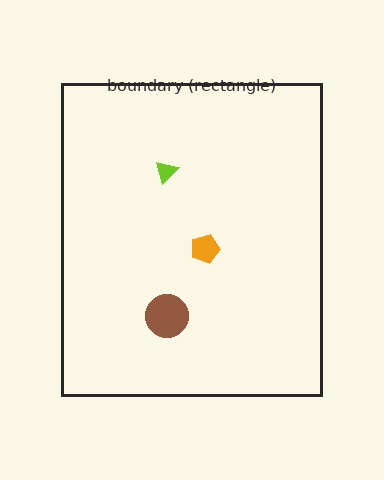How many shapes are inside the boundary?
3 inside, 0 outside.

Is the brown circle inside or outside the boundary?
Inside.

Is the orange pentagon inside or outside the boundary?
Inside.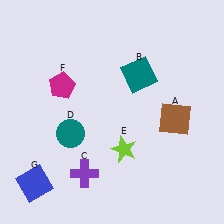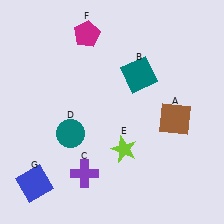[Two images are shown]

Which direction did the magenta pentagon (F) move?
The magenta pentagon (F) moved up.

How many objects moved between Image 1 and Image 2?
1 object moved between the two images.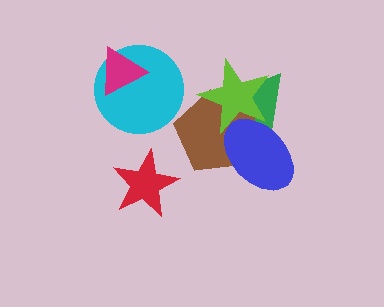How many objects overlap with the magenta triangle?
1 object overlaps with the magenta triangle.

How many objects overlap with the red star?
0 objects overlap with the red star.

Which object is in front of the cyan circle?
The magenta triangle is in front of the cyan circle.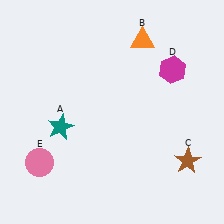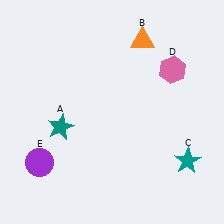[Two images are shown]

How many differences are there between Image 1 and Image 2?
There are 3 differences between the two images.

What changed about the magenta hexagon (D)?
In Image 1, D is magenta. In Image 2, it changed to pink.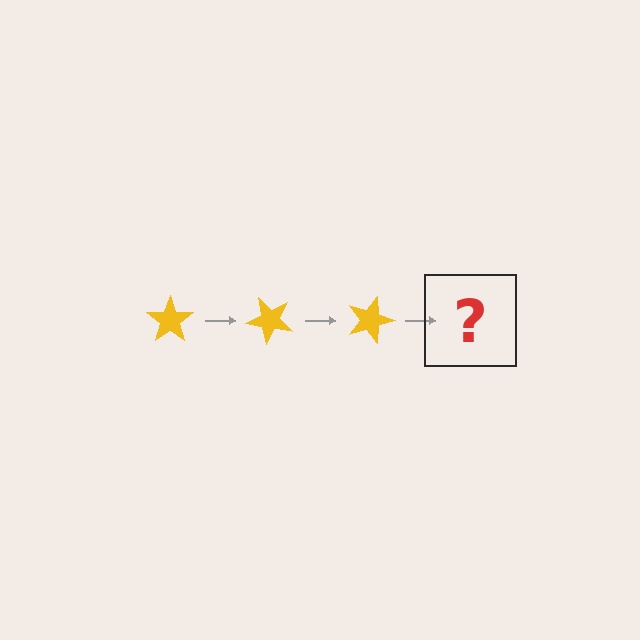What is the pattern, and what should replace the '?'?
The pattern is that the star rotates 45 degrees each step. The '?' should be a yellow star rotated 135 degrees.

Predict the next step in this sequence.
The next step is a yellow star rotated 135 degrees.